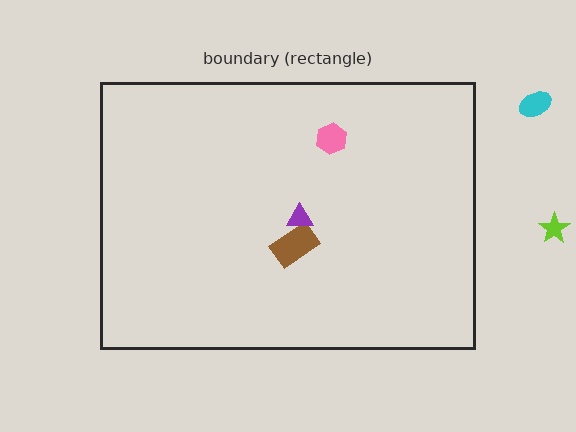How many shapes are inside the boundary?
3 inside, 2 outside.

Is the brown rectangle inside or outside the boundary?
Inside.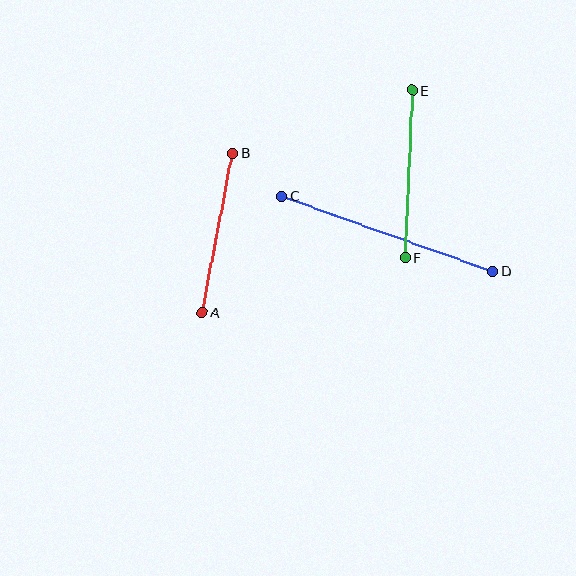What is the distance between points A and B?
The distance is approximately 162 pixels.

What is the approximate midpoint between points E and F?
The midpoint is at approximately (409, 174) pixels.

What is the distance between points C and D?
The distance is approximately 225 pixels.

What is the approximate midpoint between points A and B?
The midpoint is at approximately (217, 233) pixels.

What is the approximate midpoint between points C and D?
The midpoint is at approximately (387, 234) pixels.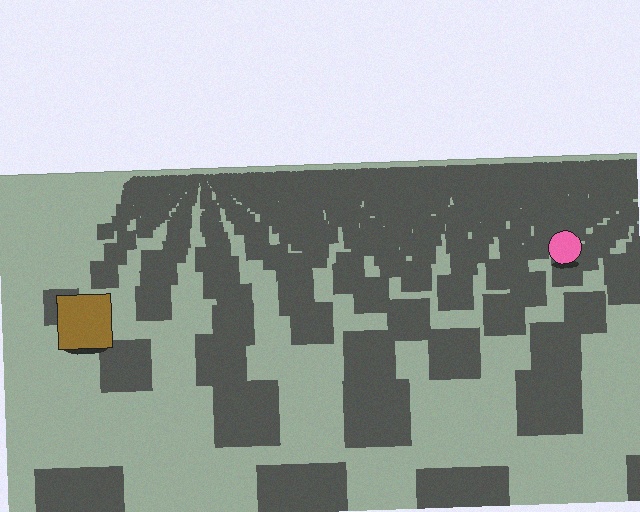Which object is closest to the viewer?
The brown square is closest. The texture marks near it are larger and more spread out.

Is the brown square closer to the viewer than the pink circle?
Yes. The brown square is closer — you can tell from the texture gradient: the ground texture is coarser near it.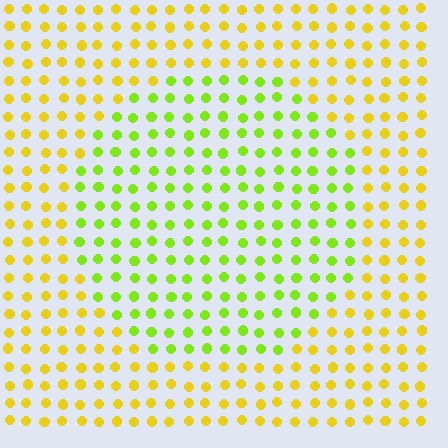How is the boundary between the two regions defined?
The boundary is defined purely by a slight shift in hue (about 38 degrees). Spacing, size, and orientation are identical on both sides.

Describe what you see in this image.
The image is filled with small yellow elements in a uniform arrangement. A circle-shaped region is visible where the elements are tinted to a slightly different hue, forming a subtle color boundary.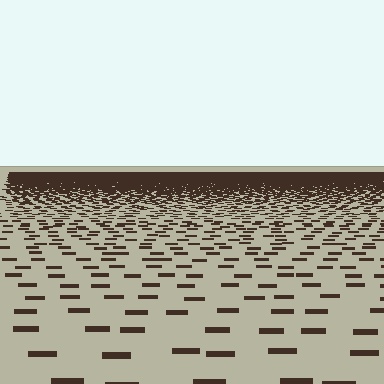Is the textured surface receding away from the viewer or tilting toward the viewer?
The surface is receding away from the viewer. Texture elements get smaller and denser toward the top.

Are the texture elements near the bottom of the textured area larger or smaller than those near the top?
Larger. Near the bottom, elements are closer to the viewer and appear at a bigger on-screen size.